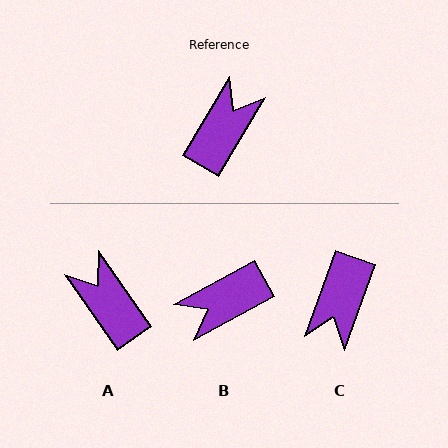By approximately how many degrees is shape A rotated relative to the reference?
Approximately 65 degrees counter-clockwise.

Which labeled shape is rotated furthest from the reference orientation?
C, about 169 degrees away.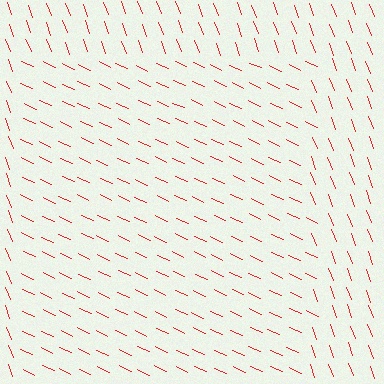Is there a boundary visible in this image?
Yes, there is a texture boundary formed by a change in line orientation.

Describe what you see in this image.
The image is filled with small red line segments. A rectangle region in the image has lines oriented differently from the surrounding lines, creating a visible texture boundary.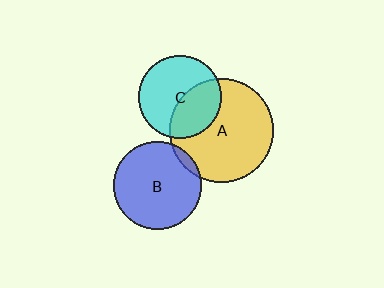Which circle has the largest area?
Circle A (yellow).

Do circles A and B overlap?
Yes.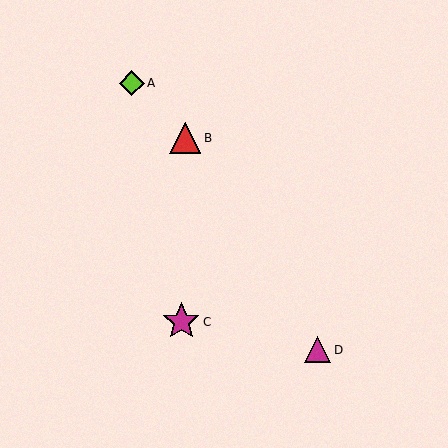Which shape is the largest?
The magenta star (labeled C) is the largest.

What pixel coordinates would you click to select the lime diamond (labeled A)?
Click at (132, 83) to select the lime diamond A.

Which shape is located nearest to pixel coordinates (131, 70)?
The lime diamond (labeled A) at (132, 83) is nearest to that location.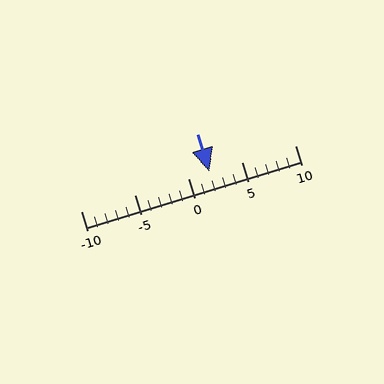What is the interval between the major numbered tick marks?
The major tick marks are spaced 5 units apart.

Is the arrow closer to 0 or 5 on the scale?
The arrow is closer to 0.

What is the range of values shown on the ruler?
The ruler shows values from -10 to 10.